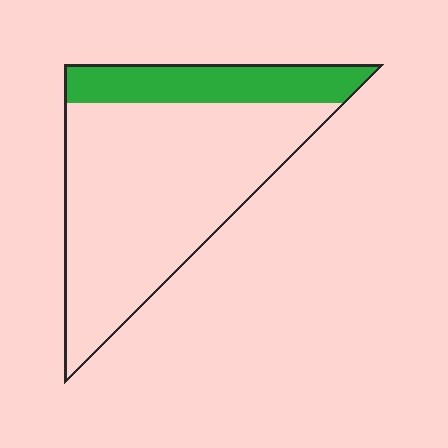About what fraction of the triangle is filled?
About one quarter (1/4).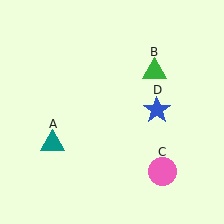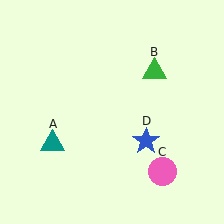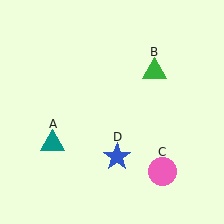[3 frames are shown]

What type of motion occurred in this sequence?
The blue star (object D) rotated clockwise around the center of the scene.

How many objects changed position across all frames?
1 object changed position: blue star (object D).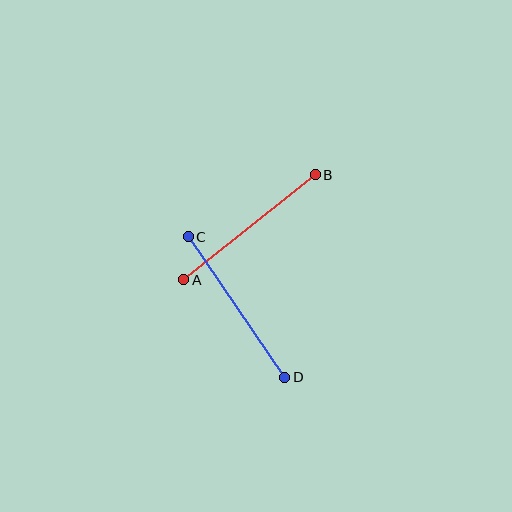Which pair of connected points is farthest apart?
Points C and D are farthest apart.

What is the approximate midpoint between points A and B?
The midpoint is at approximately (250, 227) pixels.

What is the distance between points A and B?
The distance is approximately 169 pixels.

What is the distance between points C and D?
The distance is approximately 171 pixels.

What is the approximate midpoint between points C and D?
The midpoint is at approximately (236, 307) pixels.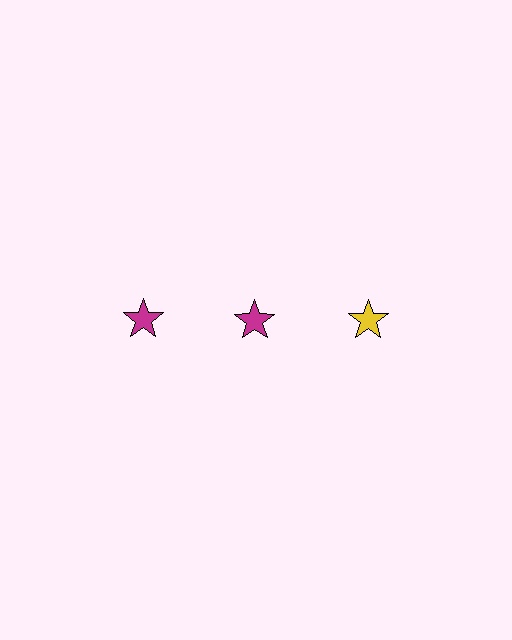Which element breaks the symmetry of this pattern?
The yellow star in the top row, center column breaks the symmetry. All other shapes are magenta stars.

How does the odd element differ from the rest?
It has a different color: yellow instead of magenta.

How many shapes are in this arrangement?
There are 3 shapes arranged in a grid pattern.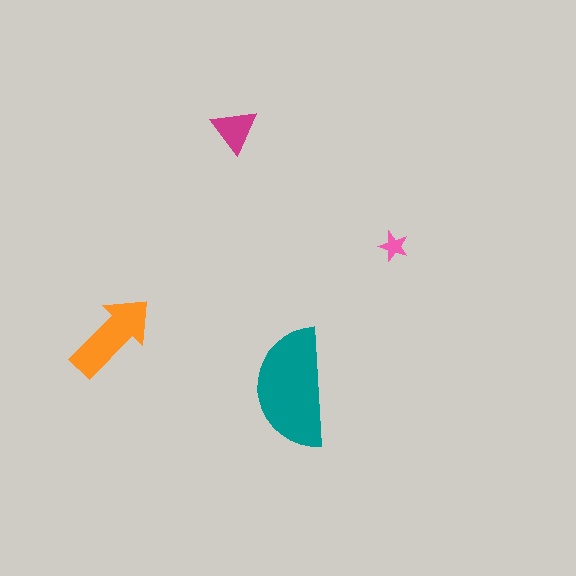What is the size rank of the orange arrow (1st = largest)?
2nd.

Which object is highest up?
The magenta triangle is topmost.